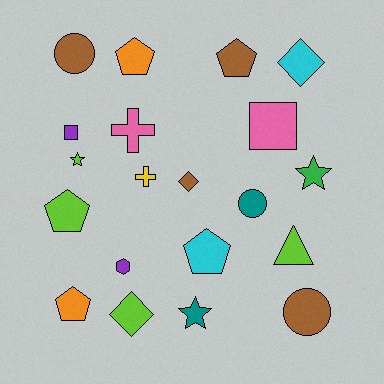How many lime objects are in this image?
There are 4 lime objects.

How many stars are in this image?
There are 3 stars.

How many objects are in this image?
There are 20 objects.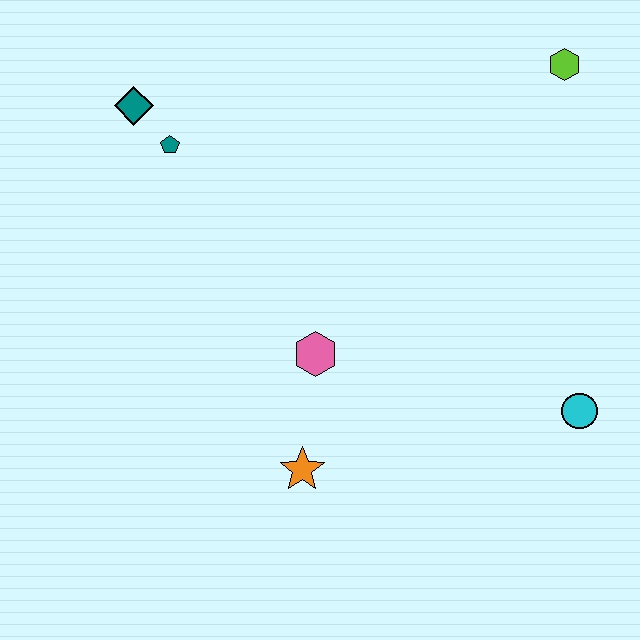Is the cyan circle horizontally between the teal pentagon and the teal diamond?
No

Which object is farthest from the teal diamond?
The cyan circle is farthest from the teal diamond.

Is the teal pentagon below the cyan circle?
No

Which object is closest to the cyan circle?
The pink hexagon is closest to the cyan circle.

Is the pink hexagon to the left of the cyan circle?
Yes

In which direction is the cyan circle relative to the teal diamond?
The cyan circle is to the right of the teal diamond.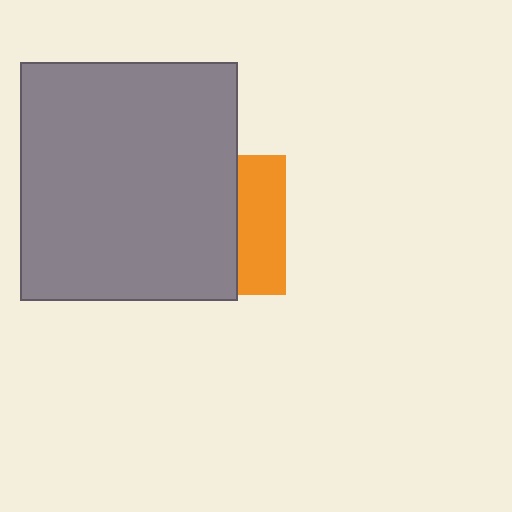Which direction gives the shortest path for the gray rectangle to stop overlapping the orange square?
Moving left gives the shortest separation.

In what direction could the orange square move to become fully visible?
The orange square could move right. That would shift it out from behind the gray rectangle entirely.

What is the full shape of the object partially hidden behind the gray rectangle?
The partially hidden object is an orange square.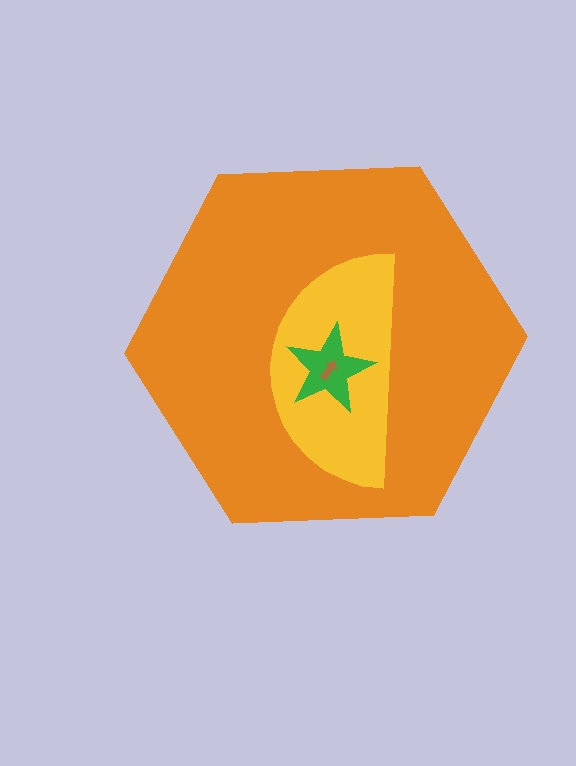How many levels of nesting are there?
4.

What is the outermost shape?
The orange hexagon.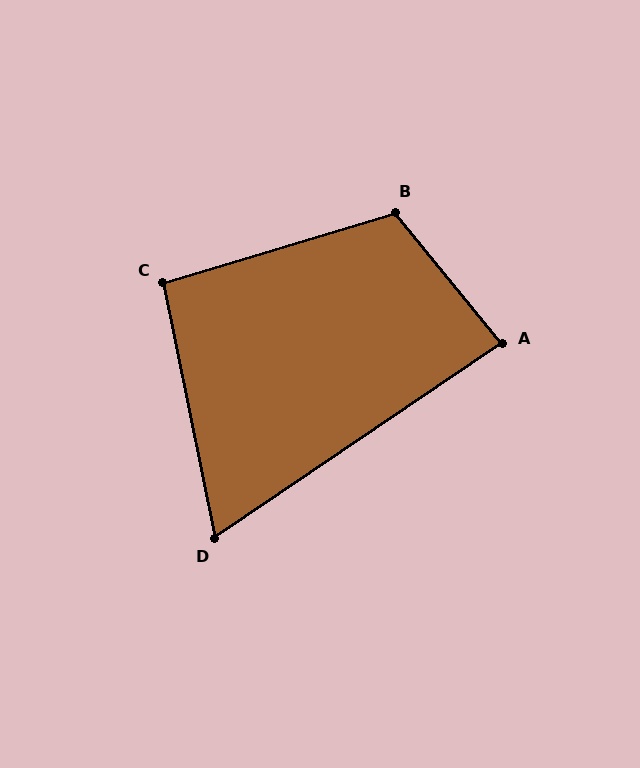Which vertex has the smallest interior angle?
D, at approximately 67 degrees.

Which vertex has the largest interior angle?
B, at approximately 113 degrees.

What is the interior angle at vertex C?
Approximately 95 degrees (obtuse).